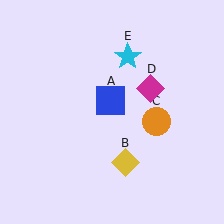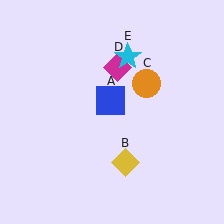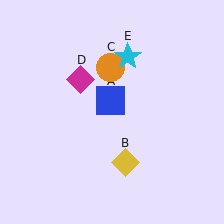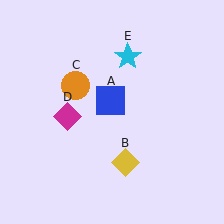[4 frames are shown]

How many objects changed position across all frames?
2 objects changed position: orange circle (object C), magenta diamond (object D).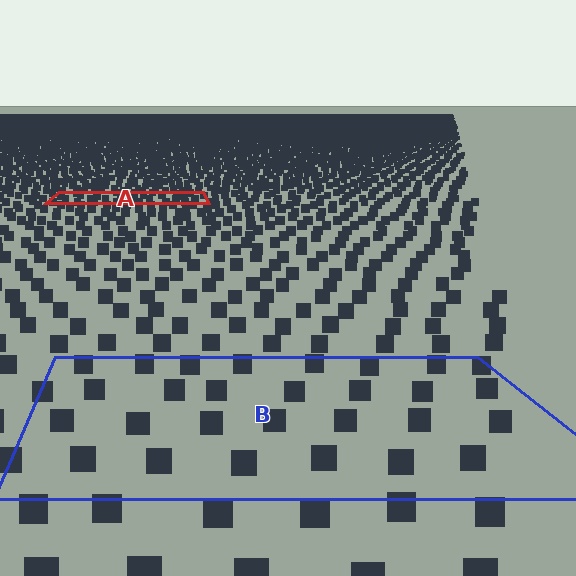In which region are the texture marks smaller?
The texture marks are smaller in region A, because it is farther away.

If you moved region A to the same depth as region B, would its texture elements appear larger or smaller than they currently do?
They would appear larger. At a closer depth, the same texture elements are projected at a bigger on-screen size.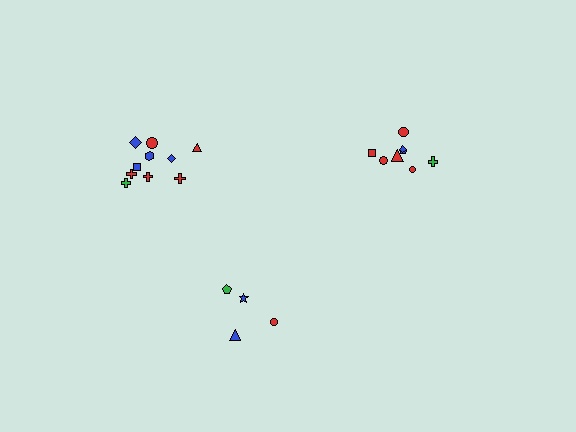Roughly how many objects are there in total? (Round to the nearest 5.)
Roughly 20 objects in total.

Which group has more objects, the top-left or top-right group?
The top-left group.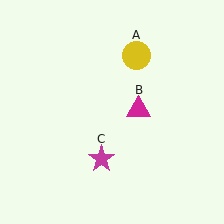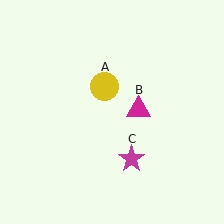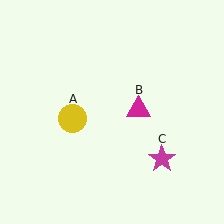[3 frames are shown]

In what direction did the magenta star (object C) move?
The magenta star (object C) moved right.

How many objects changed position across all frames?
2 objects changed position: yellow circle (object A), magenta star (object C).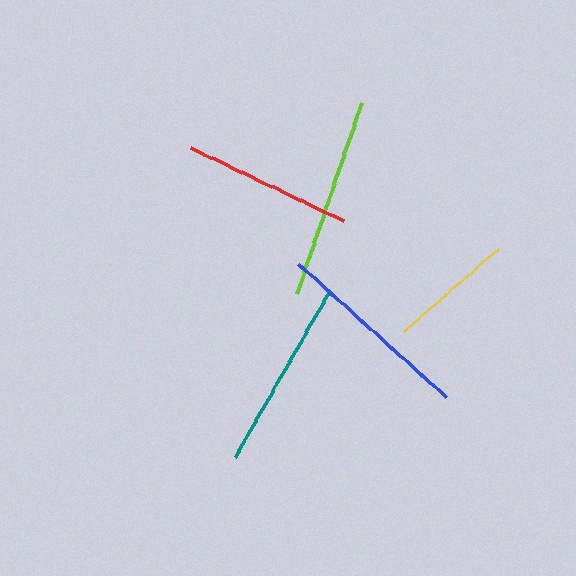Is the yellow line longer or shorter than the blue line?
The blue line is longer than the yellow line.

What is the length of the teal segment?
The teal segment is approximately 192 pixels long.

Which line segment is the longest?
The lime line is the longest at approximately 201 pixels.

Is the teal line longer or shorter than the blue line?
The blue line is longer than the teal line.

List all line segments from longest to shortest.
From longest to shortest: lime, blue, teal, red, yellow.